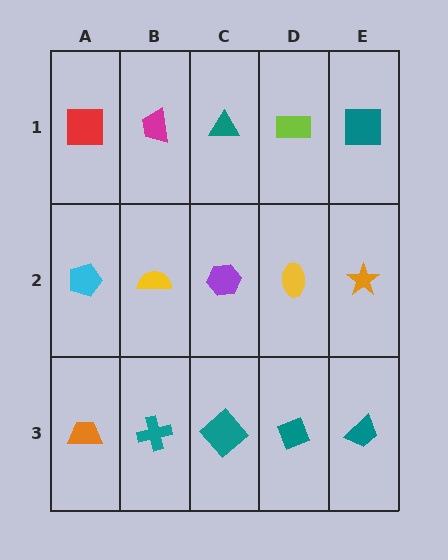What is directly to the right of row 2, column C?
A yellow ellipse.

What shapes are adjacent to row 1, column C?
A purple hexagon (row 2, column C), a magenta trapezoid (row 1, column B), a lime rectangle (row 1, column D).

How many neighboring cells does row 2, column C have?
4.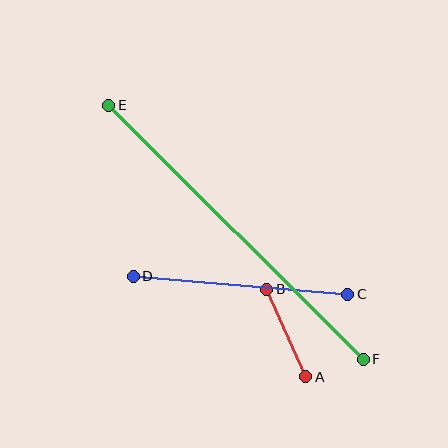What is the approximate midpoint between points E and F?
The midpoint is at approximately (236, 232) pixels.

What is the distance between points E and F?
The distance is approximately 360 pixels.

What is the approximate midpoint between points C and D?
The midpoint is at approximately (241, 285) pixels.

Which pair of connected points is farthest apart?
Points E and F are farthest apart.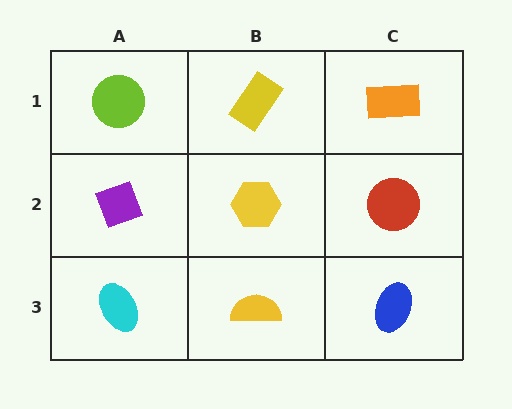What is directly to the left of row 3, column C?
A yellow semicircle.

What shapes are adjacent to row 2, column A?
A lime circle (row 1, column A), a cyan ellipse (row 3, column A), a yellow hexagon (row 2, column B).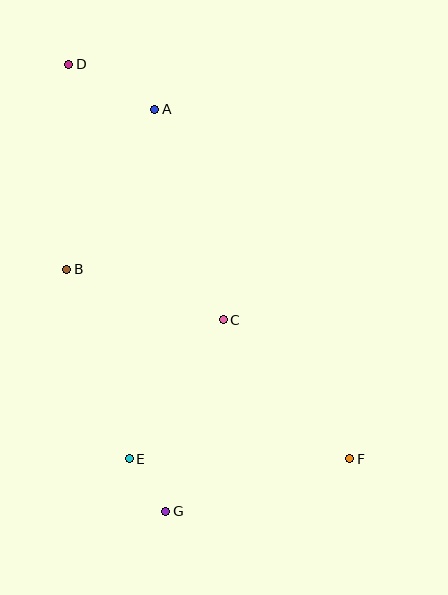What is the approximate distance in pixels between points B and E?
The distance between B and E is approximately 199 pixels.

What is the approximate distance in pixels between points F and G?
The distance between F and G is approximately 192 pixels.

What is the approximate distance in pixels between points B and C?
The distance between B and C is approximately 165 pixels.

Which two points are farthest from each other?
Points D and F are farthest from each other.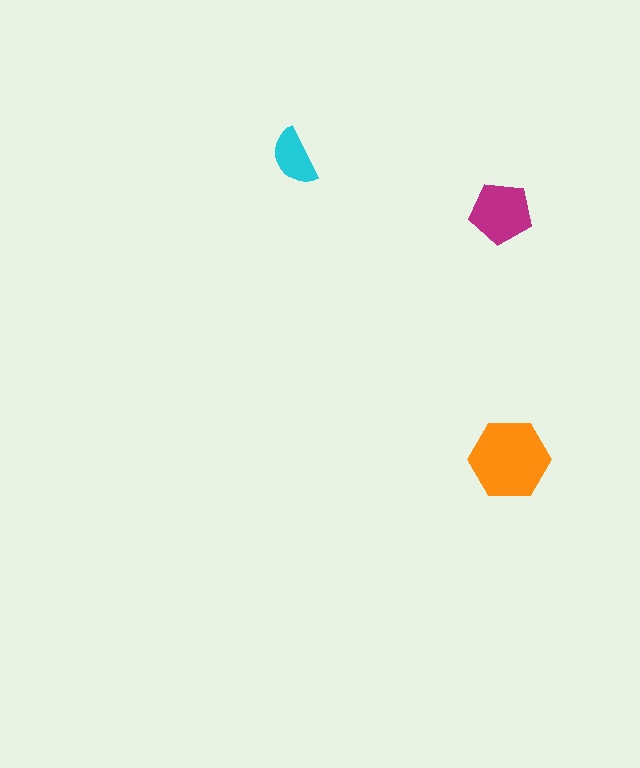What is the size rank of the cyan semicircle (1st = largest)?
3rd.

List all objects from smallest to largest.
The cyan semicircle, the magenta pentagon, the orange hexagon.